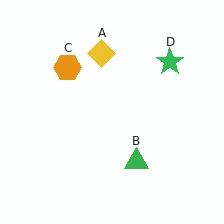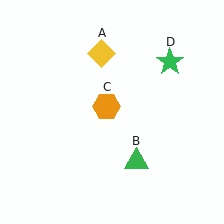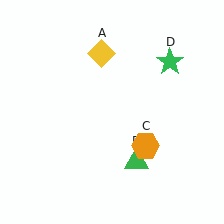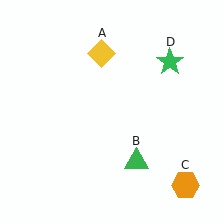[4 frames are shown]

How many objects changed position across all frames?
1 object changed position: orange hexagon (object C).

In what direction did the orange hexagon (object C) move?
The orange hexagon (object C) moved down and to the right.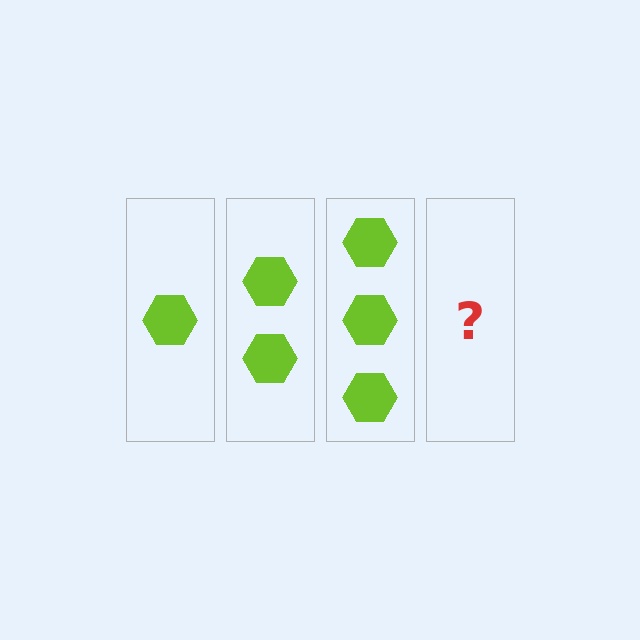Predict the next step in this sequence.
The next step is 4 hexagons.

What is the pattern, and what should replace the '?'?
The pattern is that each step adds one more hexagon. The '?' should be 4 hexagons.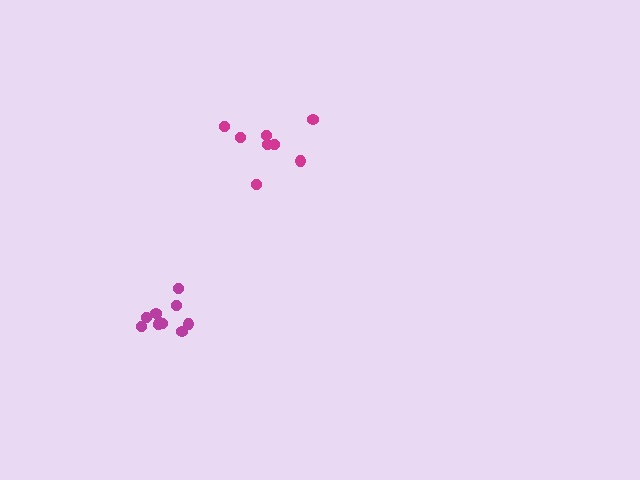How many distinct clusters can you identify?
There are 2 distinct clusters.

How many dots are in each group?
Group 1: 10 dots, Group 2: 8 dots (18 total).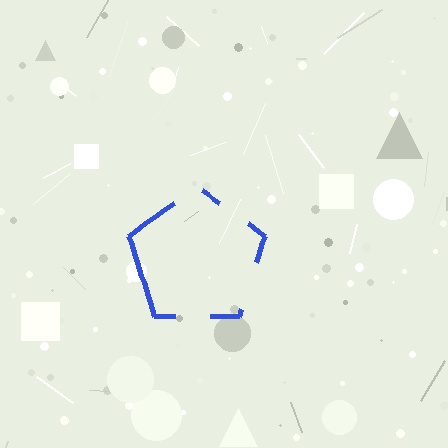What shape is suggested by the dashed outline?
The dashed outline suggests a pentagon.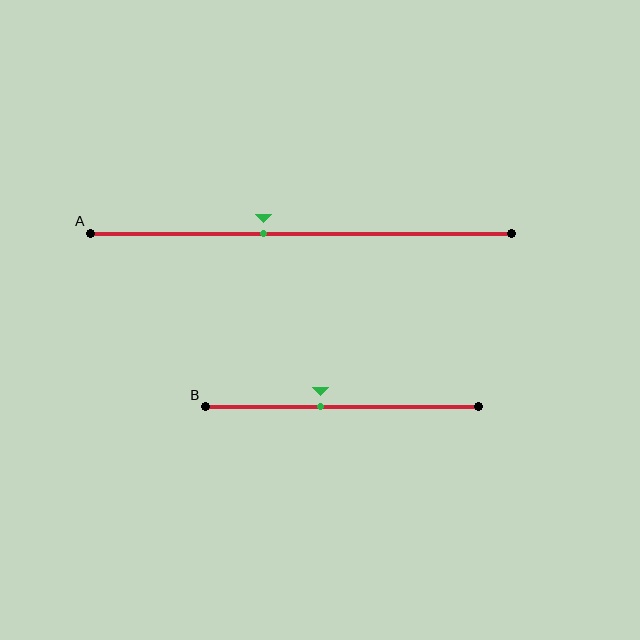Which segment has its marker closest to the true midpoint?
Segment B has its marker closest to the true midpoint.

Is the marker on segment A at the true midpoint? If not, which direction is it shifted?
No, the marker on segment A is shifted to the left by about 9% of the segment length.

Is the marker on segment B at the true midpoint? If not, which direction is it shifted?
No, the marker on segment B is shifted to the left by about 8% of the segment length.